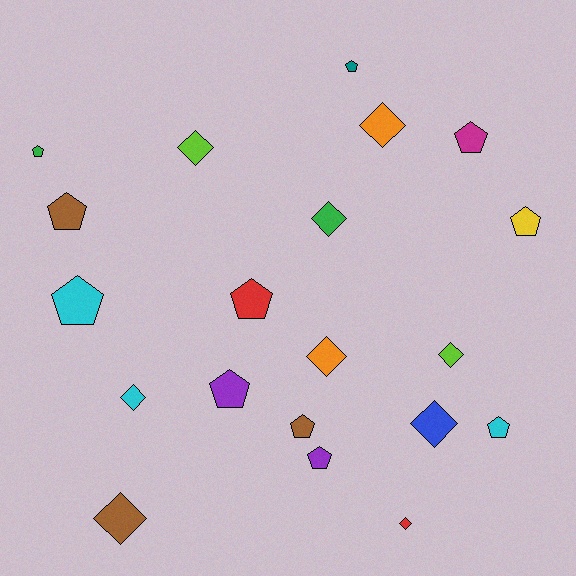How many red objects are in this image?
There are 2 red objects.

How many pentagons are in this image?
There are 11 pentagons.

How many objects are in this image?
There are 20 objects.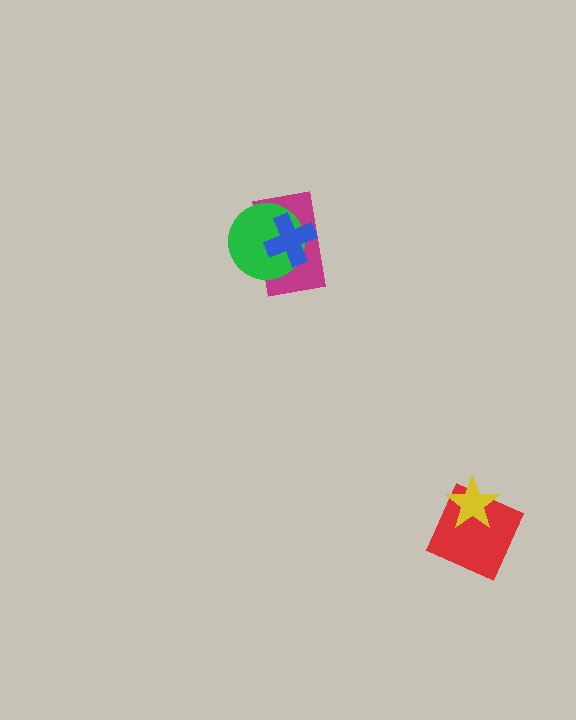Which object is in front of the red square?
The yellow star is in front of the red square.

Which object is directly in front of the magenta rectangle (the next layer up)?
The green circle is directly in front of the magenta rectangle.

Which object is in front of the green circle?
The blue cross is in front of the green circle.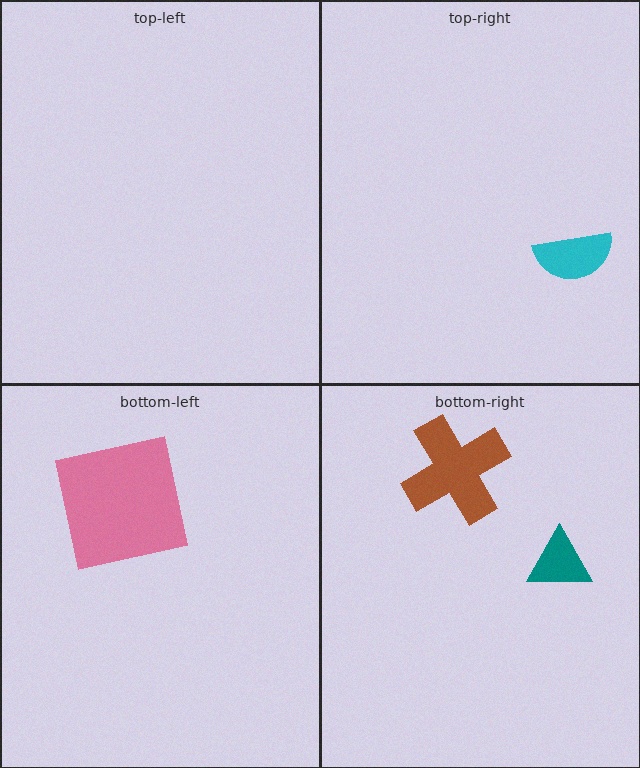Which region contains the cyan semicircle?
The top-right region.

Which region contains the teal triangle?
The bottom-right region.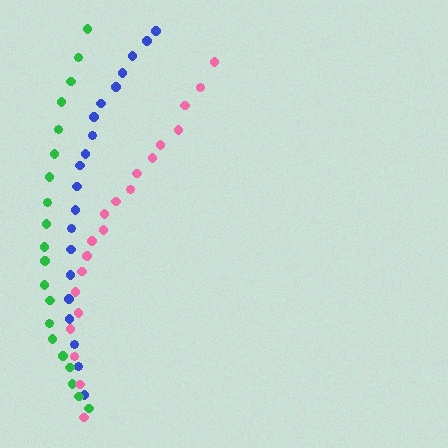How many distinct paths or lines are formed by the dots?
There are 3 distinct paths.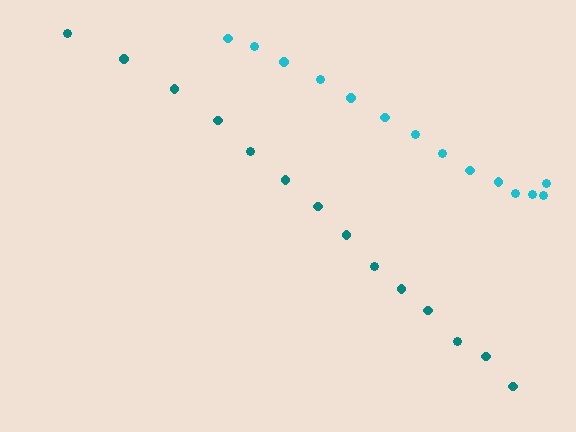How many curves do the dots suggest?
There are 2 distinct paths.